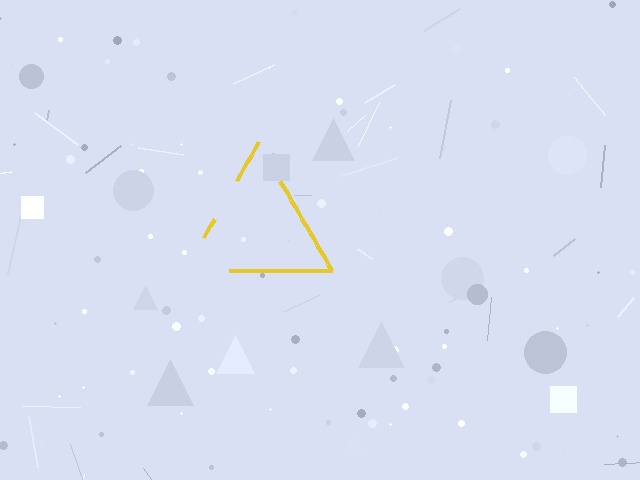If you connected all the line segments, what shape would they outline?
They would outline a triangle.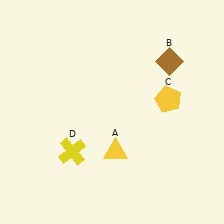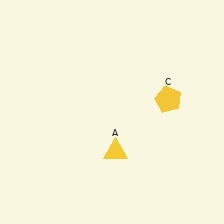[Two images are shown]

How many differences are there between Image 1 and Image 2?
There are 2 differences between the two images.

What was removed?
The yellow cross (D), the brown diamond (B) were removed in Image 2.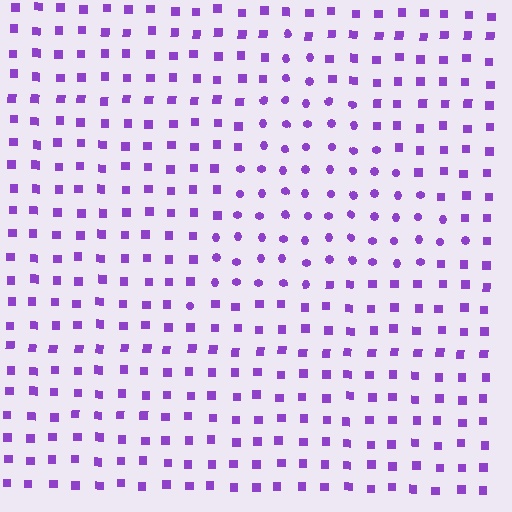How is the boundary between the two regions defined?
The boundary is defined by a change in element shape: circles inside vs. squares outside. All elements share the same color and spacing.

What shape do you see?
I see a triangle.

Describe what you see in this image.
The image is filled with small purple elements arranged in a uniform grid. A triangle-shaped region contains circles, while the surrounding area contains squares. The boundary is defined purely by the change in element shape.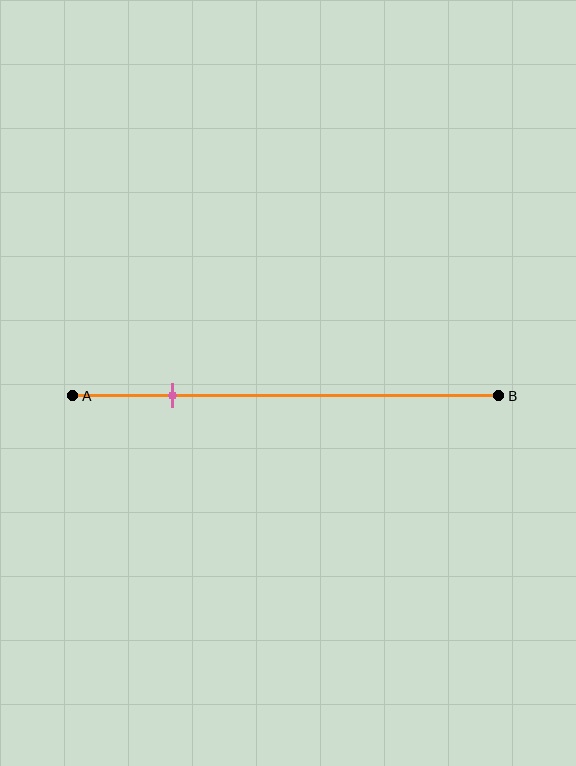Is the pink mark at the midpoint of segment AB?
No, the mark is at about 25% from A, not at the 50% midpoint.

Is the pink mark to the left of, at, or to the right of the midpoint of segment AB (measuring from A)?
The pink mark is to the left of the midpoint of segment AB.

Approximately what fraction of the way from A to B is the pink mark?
The pink mark is approximately 25% of the way from A to B.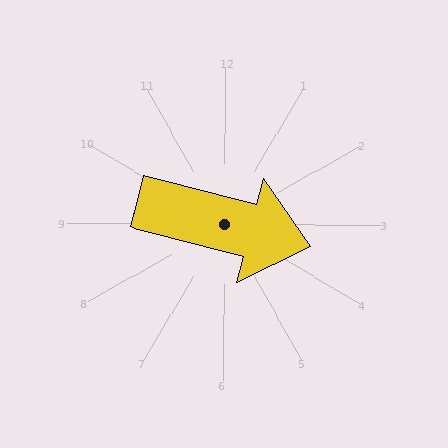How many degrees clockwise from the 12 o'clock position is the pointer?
Approximately 104 degrees.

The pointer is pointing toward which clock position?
Roughly 3 o'clock.